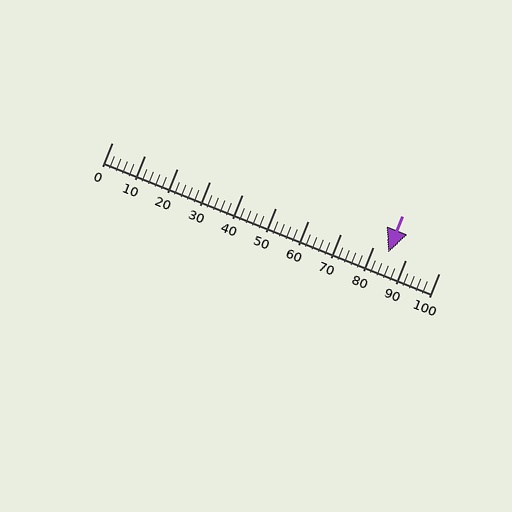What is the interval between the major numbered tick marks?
The major tick marks are spaced 10 units apart.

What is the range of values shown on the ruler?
The ruler shows values from 0 to 100.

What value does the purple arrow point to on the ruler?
The purple arrow points to approximately 84.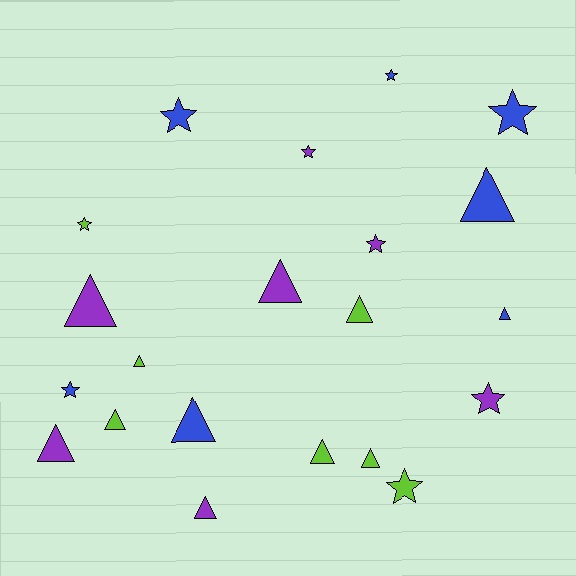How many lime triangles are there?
There are 5 lime triangles.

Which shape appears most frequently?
Triangle, with 12 objects.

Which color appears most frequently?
Lime, with 7 objects.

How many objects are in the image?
There are 21 objects.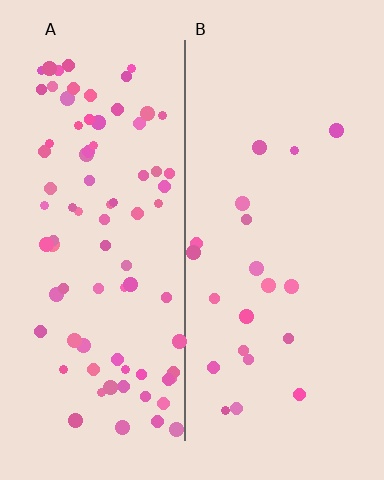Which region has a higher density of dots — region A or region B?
A (the left).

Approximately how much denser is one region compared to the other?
Approximately 4.0× — region A over region B.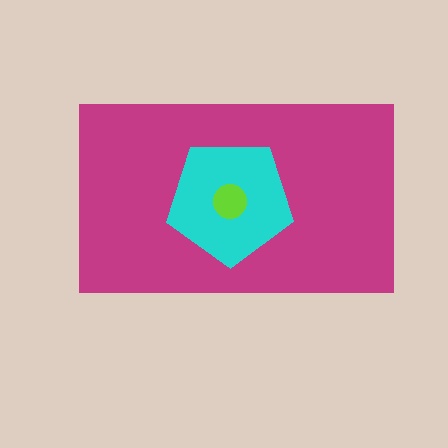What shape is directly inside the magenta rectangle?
The cyan pentagon.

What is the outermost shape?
The magenta rectangle.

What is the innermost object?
The lime circle.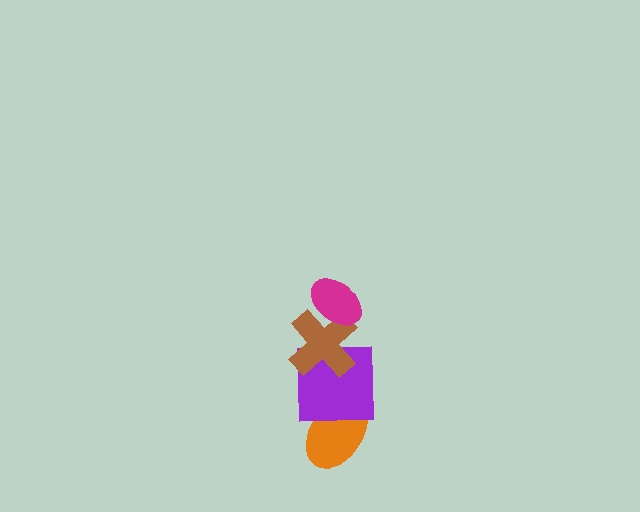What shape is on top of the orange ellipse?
The purple square is on top of the orange ellipse.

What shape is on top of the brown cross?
The magenta ellipse is on top of the brown cross.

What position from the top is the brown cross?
The brown cross is 2nd from the top.